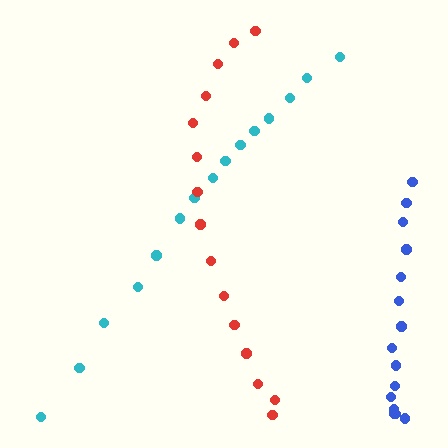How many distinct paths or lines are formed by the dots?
There are 3 distinct paths.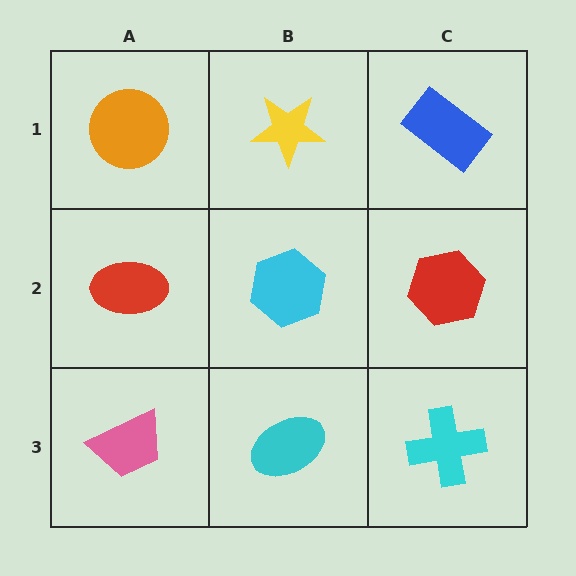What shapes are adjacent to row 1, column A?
A red ellipse (row 2, column A), a yellow star (row 1, column B).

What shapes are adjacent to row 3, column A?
A red ellipse (row 2, column A), a cyan ellipse (row 3, column B).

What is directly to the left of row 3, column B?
A pink trapezoid.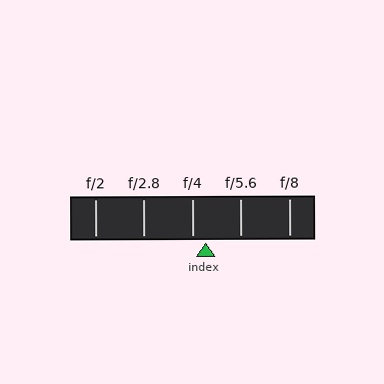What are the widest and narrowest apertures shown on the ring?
The widest aperture shown is f/2 and the narrowest is f/8.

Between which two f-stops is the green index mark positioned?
The index mark is between f/4 and f/5.6.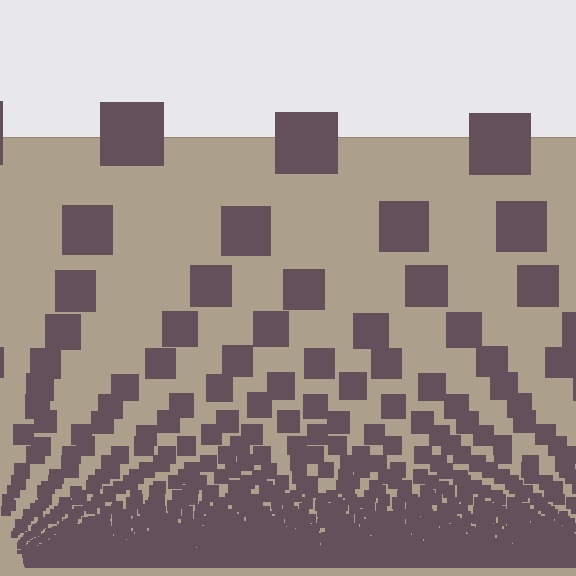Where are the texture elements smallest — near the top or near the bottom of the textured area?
Near the bottom.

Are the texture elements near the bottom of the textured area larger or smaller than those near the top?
Smaller. The gradient is inverted — elements near the bottom are smaller and denser.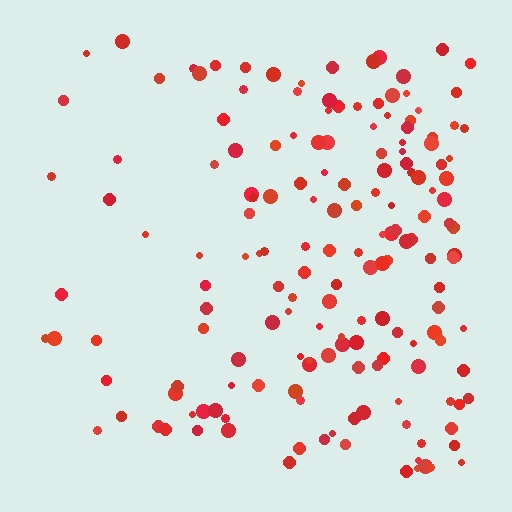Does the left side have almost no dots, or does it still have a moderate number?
Still a moderate number, just noticeably fewer than the right.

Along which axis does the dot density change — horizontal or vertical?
Horizontal.